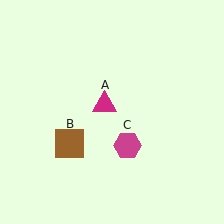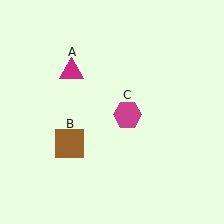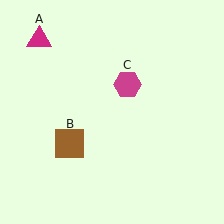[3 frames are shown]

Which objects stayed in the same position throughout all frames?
Brown square (object B) remained stationary.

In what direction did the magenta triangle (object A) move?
The magenta triangle (object A) moved up and to the left.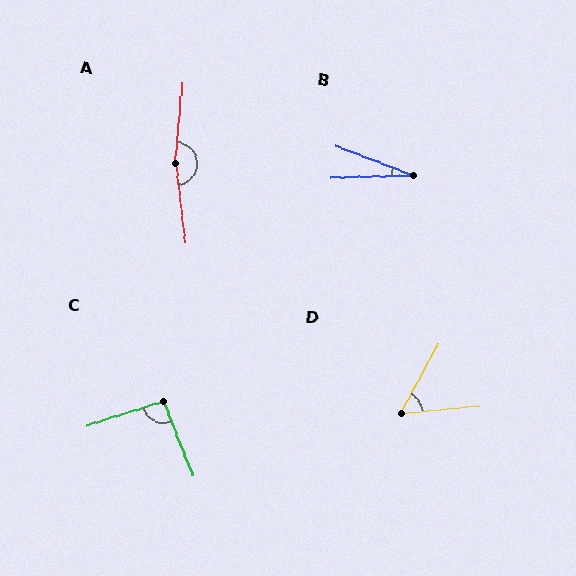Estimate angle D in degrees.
Approximately 56 degrees.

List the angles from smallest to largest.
B (23°), D (56°), C (94°), A (167°).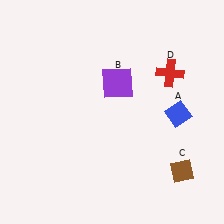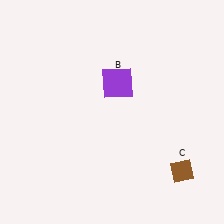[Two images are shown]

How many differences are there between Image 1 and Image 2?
There are 2 differences between the two images.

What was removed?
The red cross (D), the blue diamond (A) were removed in Image 2.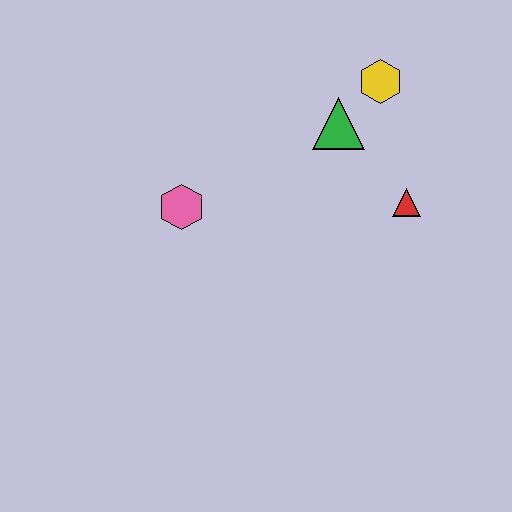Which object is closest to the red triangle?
The green triangle is closest to the red triangle.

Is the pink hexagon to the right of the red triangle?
No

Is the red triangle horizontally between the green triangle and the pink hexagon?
No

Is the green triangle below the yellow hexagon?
Yes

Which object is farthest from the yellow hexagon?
The pink hexagon is farthest from the yellow hexagon.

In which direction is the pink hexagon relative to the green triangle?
The pink hexagon is to the left of the green triangle.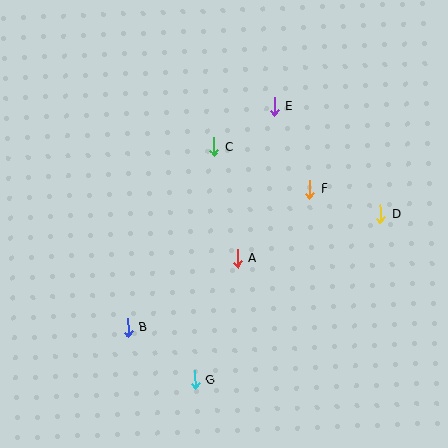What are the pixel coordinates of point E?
Point E is at (274, 106).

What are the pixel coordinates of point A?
Point A is at (237, 258).